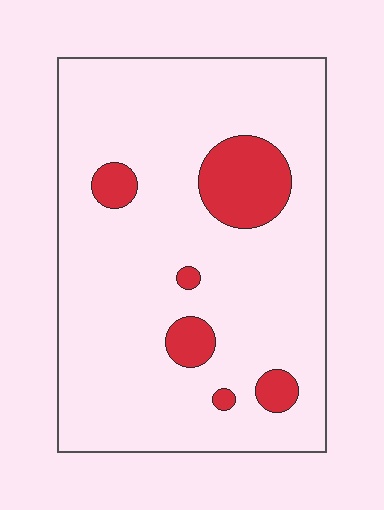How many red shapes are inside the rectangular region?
6.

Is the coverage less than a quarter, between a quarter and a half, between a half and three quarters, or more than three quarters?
Less than a quarter.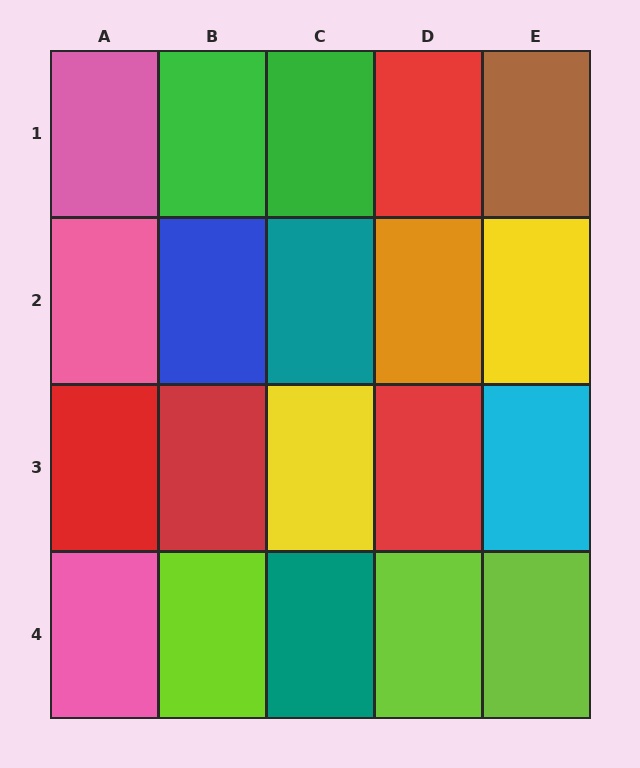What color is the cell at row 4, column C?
Teal.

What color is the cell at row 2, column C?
Teal.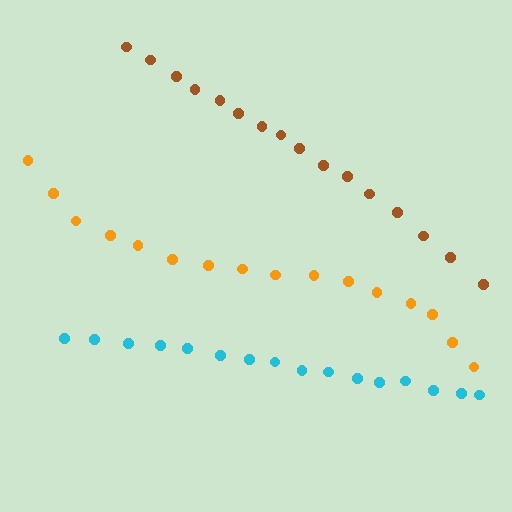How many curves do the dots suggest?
There are 3 distinct paths.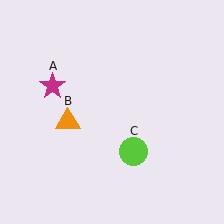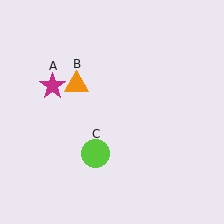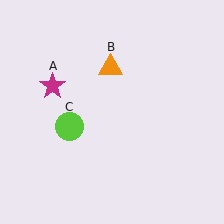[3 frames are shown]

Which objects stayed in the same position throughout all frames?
Magenta star (object A) remained stationary.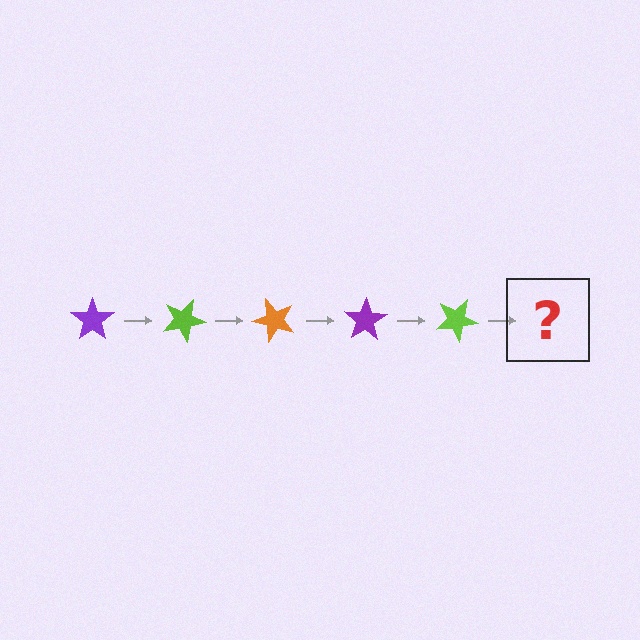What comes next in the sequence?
The next element should be an orange star, rotated 125 degrees from the start.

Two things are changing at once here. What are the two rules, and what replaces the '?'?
The two rules are that it rotates 25 degrees each step and the color cycles through purple, lime, and orange. The '?' should be an orange star, rotated 125 degrees from the start.